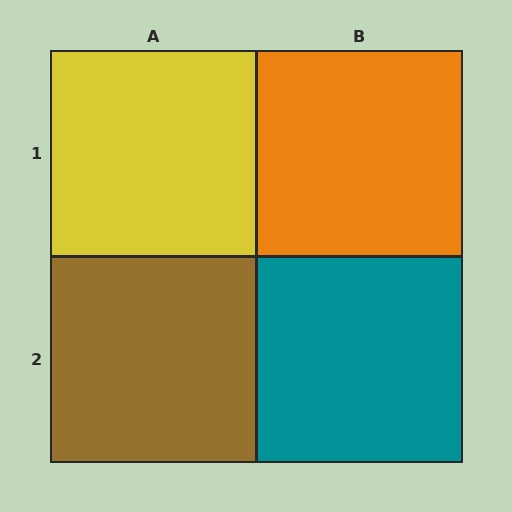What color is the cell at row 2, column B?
Teal.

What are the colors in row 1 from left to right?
Yellow, orange.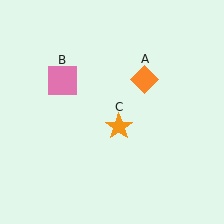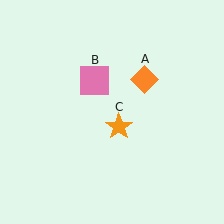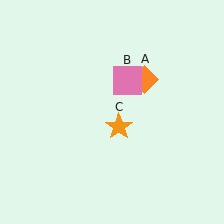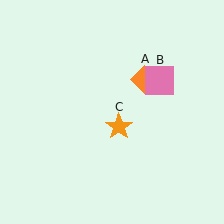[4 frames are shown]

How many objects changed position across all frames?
1 object changed position: pink square (object B).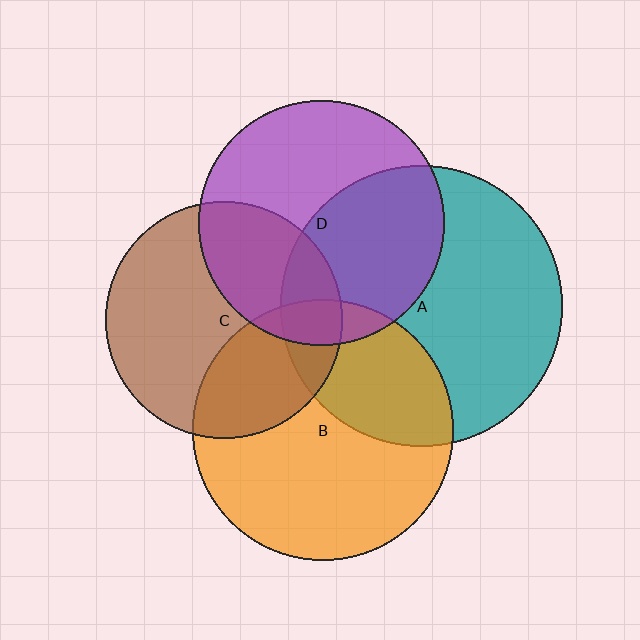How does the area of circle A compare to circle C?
Approximately 1.4 times.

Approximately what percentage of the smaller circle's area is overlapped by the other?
Approximately 15%.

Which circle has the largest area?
Circle A (teal).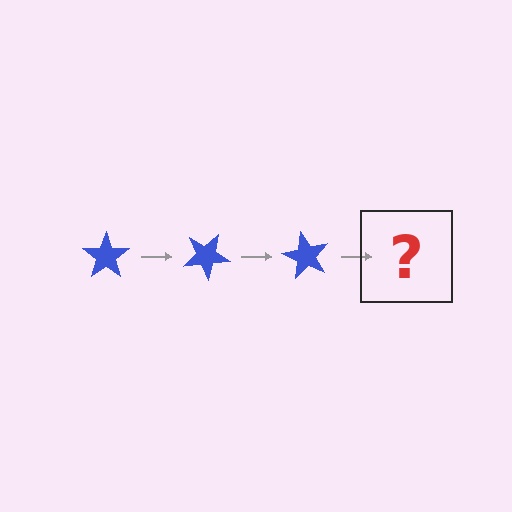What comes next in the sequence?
The next element should be a blue star rotated 90 degrees.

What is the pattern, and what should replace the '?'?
The pattern is that the star rotates 30 degrees each step. The '?' should be a blue star rotated 90 degrees.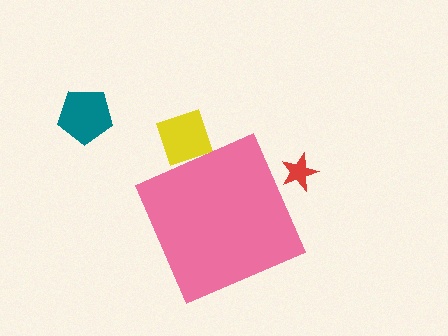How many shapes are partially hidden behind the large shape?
2 shapes are partially hidden.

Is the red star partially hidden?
Yes, the red star is partially hidden behind the pink diamond.